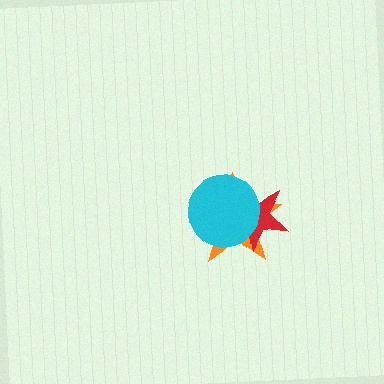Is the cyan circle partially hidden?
No, no other shape covers it.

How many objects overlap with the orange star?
2 objects overlap with the orange star.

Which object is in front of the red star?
The cyan circle is in front of the red star.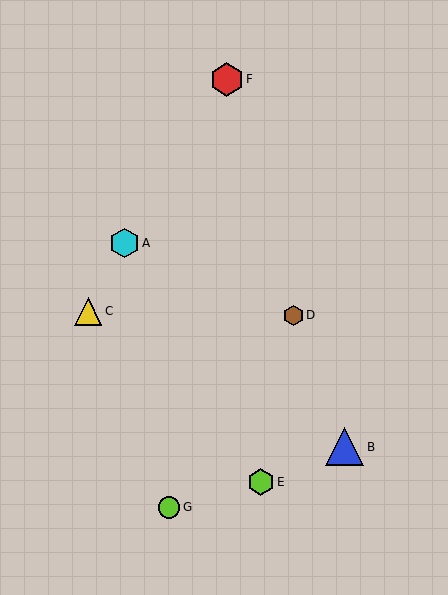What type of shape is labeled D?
Shape D is a brown hexagon.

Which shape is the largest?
The blue triangle (labeled B) is the largest.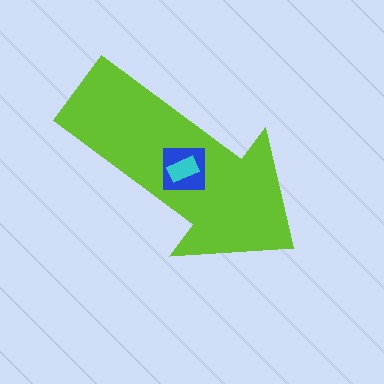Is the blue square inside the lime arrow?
Yes.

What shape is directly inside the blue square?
The cyan rectangle.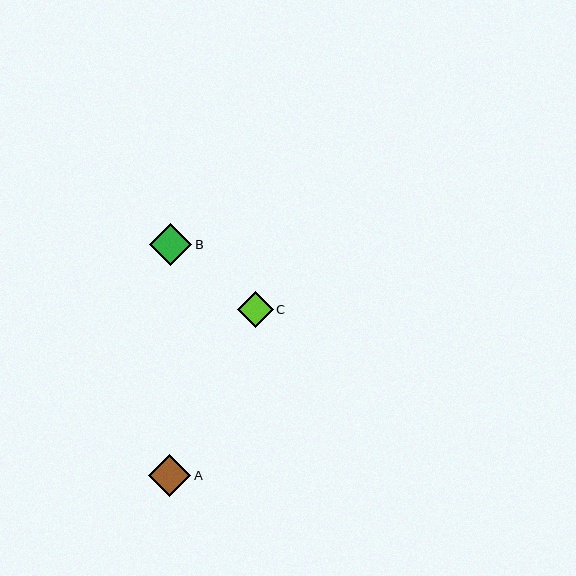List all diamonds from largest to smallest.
From largest to smallest: A, B, C.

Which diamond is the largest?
Diamond A is the largest with a size of approximately 42 pixels.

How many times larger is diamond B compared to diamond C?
Diamond B is approximately 1.2 times the size of diamond C.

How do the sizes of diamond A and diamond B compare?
Diamond A and diamond B are approximately the same size.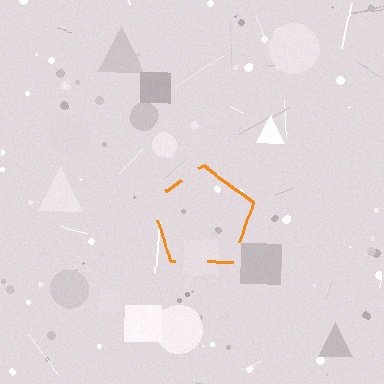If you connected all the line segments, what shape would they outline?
They would outline a pentagon.